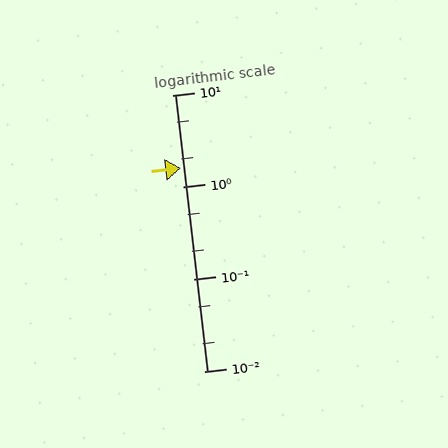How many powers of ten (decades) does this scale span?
The scale spans 3 decades, from 0.01 to 10.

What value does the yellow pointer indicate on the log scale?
The pointer indicates approximately 1.6.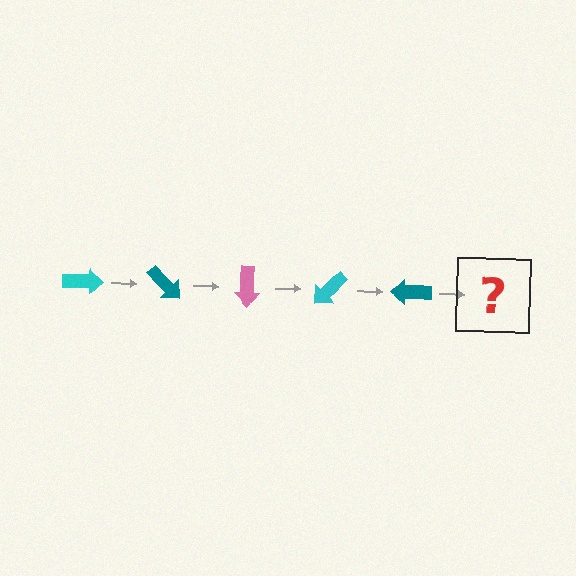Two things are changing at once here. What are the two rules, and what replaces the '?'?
The two rules are that it rotates 45 degrees each step and the color cycles through cyan, teal, and pink. The '?' should be a pink arrow, rotated 225 degrees from the start.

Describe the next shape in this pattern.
It should be a pink arrow, rotated 225 degrees from the start.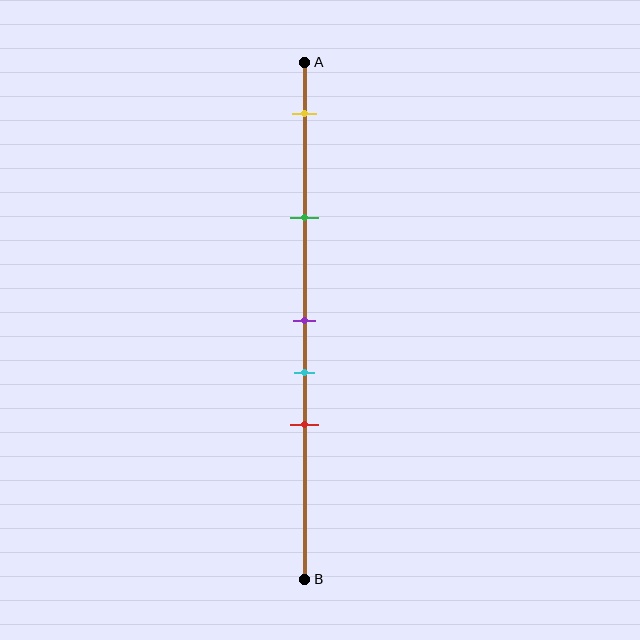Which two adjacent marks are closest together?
The purple and cyan marks are the closest adjacent pair.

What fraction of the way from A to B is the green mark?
The green mark is approximately 30% (0.3) of the way from A to B.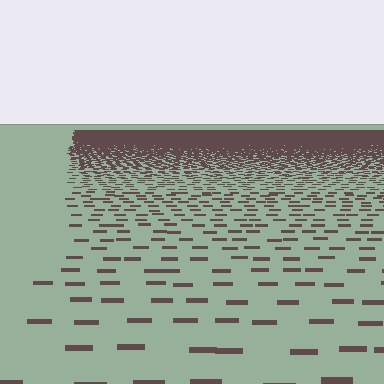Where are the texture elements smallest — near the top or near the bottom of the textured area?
Near the top.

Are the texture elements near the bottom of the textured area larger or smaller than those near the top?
Larger. Near the bottom, elements are closer to the viewer and appear at a bigger on-screen size.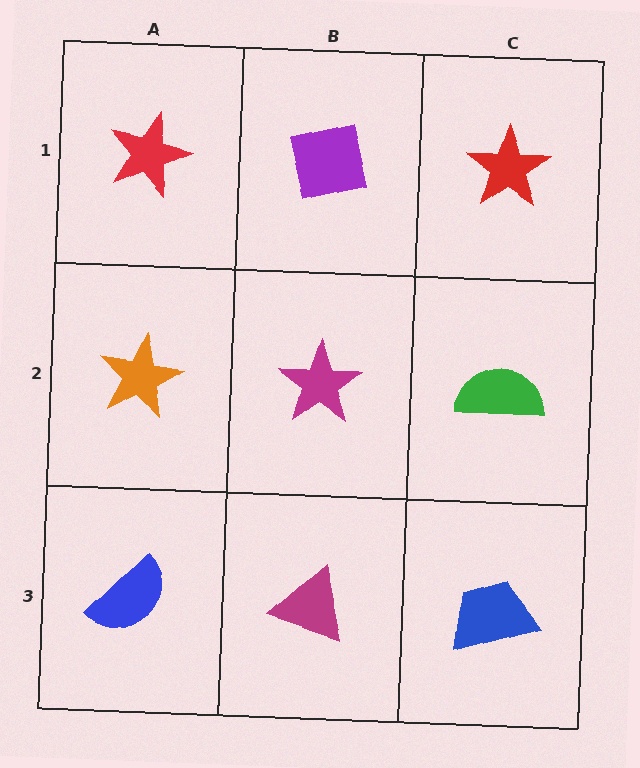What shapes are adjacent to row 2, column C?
A red star (row 1, column C), a blue trapezoid (row 3, column C), a magenta star (row 2, column B).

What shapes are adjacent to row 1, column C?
A green semicircle (row 2, column C), a purple square (row 1, column B).